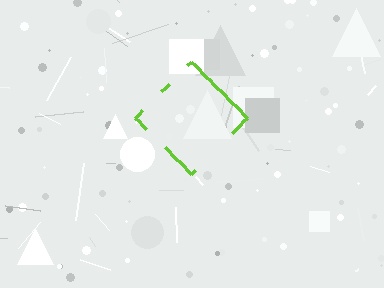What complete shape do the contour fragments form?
The contour fragments form a diamond.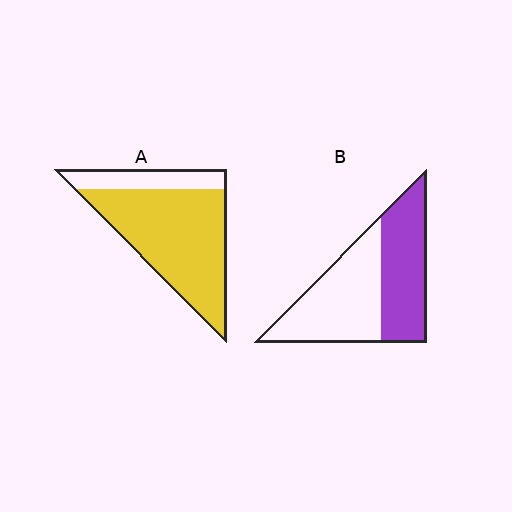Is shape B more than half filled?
Roughly half.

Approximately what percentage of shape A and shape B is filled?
A is approximately 80% and B is approximately 45%.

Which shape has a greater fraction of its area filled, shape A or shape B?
Shape A.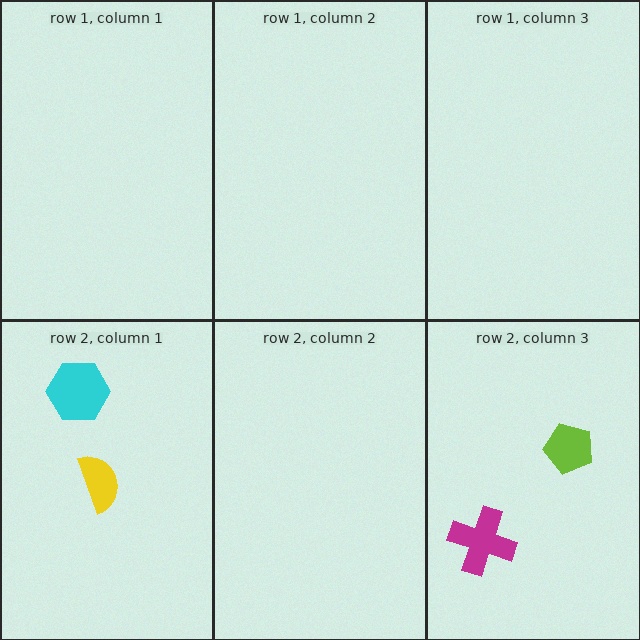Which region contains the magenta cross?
The row 2, column 3 region.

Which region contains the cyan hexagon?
The row 2, column 1 region.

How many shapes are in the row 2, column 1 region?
2.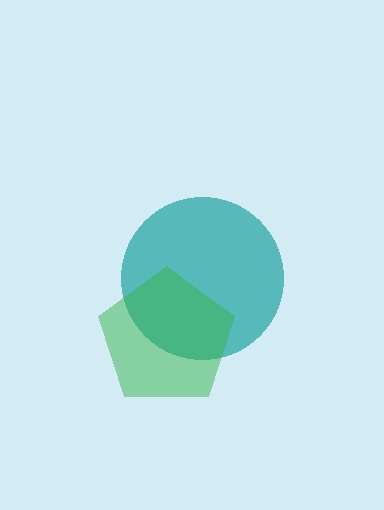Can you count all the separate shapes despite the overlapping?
Yes, there are 2 separate shapes.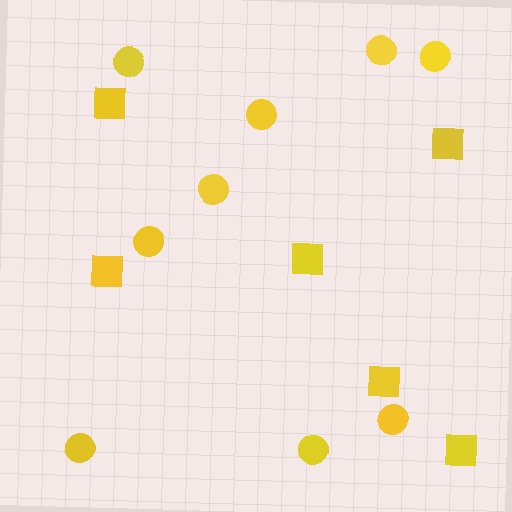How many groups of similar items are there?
There are 2 groups: one group of squares (6) and one group of circles (9).